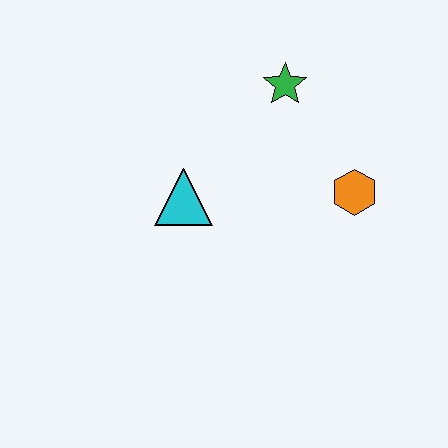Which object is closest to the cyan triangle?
The green star is closest to the cyan triangle.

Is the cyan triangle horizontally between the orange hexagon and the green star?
No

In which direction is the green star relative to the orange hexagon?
The green star is above the orange hexagon.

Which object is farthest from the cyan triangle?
The orange hexagon is farthest from the cyan triangle.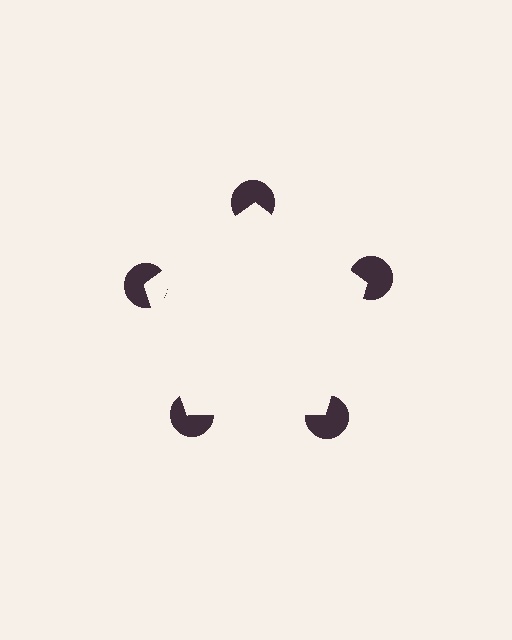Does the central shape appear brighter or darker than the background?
It typically appears slightly brighter than the background, even though no actual brightness change is drawn.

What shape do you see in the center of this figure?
An illusory pentagon — its edges are inferred from the aligned wedge cuts in the pac-man discs, not physically drawn.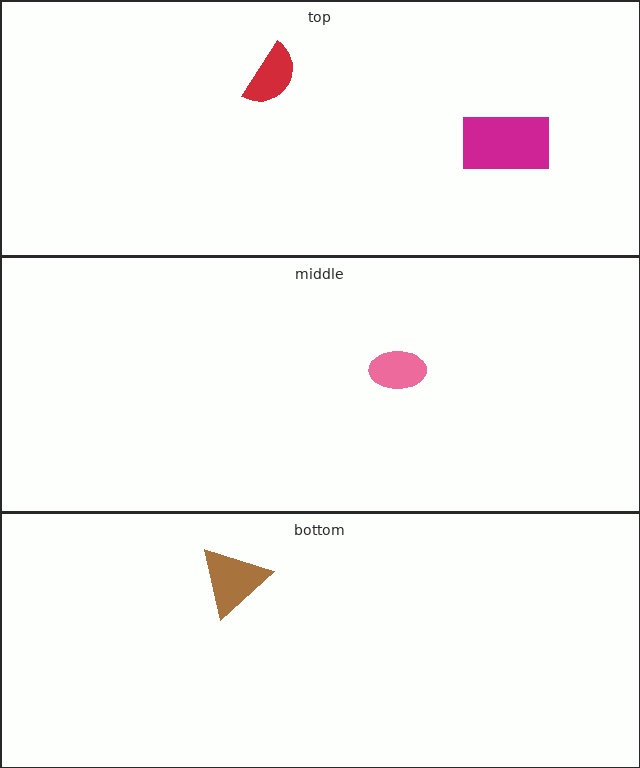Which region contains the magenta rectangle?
The top region.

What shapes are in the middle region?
The pink ellipse.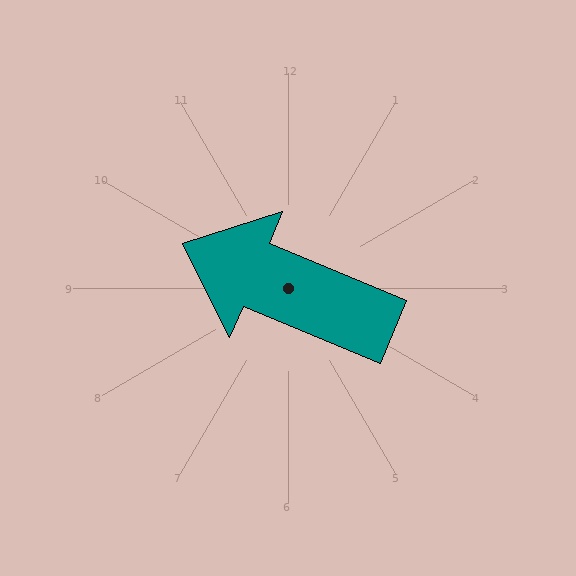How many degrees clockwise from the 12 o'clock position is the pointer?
Approximately 293 degrees.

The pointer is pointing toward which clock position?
Roughly 10 o'clock.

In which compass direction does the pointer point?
Northwest.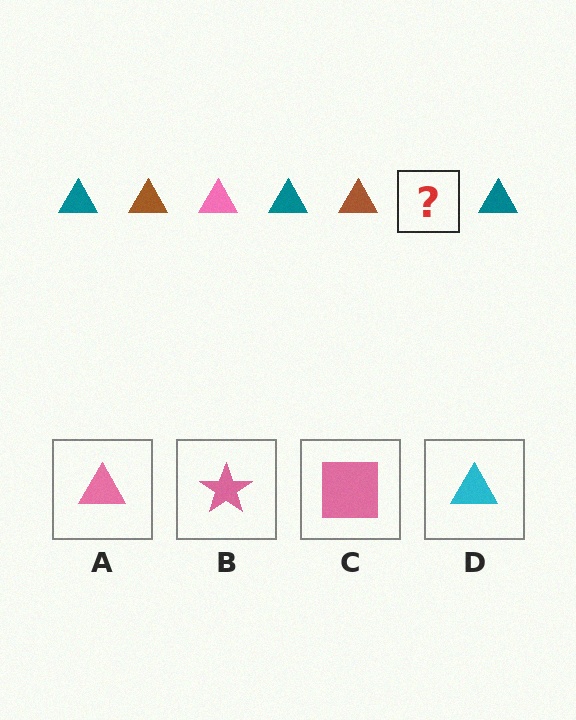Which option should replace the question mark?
Option A.